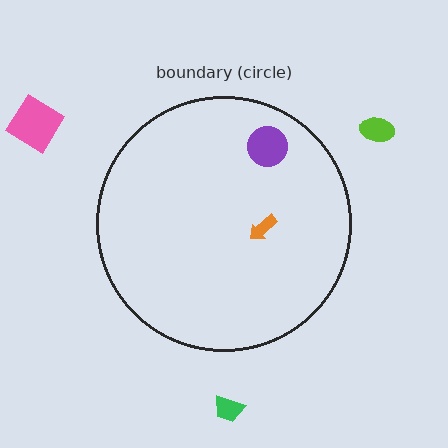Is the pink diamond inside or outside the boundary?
Outside.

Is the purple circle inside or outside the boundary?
Inside.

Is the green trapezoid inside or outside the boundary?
Outside.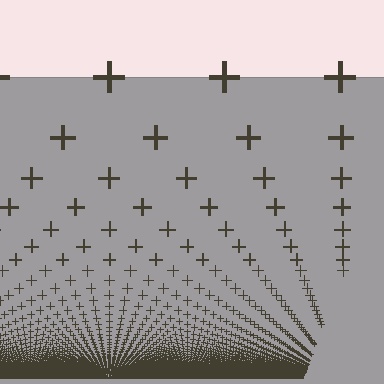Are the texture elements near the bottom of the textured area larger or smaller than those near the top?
Smaller. The gradient is inverted — elements near the bottom are smaller and denser.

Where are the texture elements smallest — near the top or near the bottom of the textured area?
Near the bottom.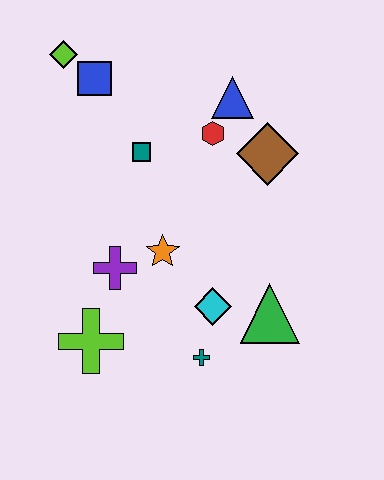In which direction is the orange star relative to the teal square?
The orange star is below the teal square.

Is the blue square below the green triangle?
No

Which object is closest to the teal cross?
The cyan diamond is closest to the teal cross.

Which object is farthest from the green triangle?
The lime diamond is farthest from the green triangle.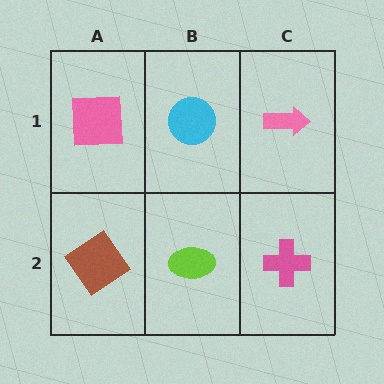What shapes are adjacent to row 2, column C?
A pink arrow (row 1, column C), a lime ellipse (row 2, column B).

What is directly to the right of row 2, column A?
A lime ellipse.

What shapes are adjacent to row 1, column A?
A brown diamond (row 2, column A), a cyan circle (row 1, column B).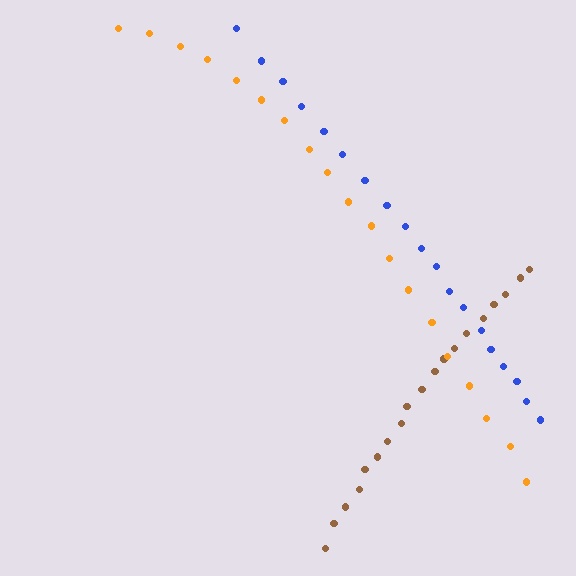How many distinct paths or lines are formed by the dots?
There are 3 distinct paths.